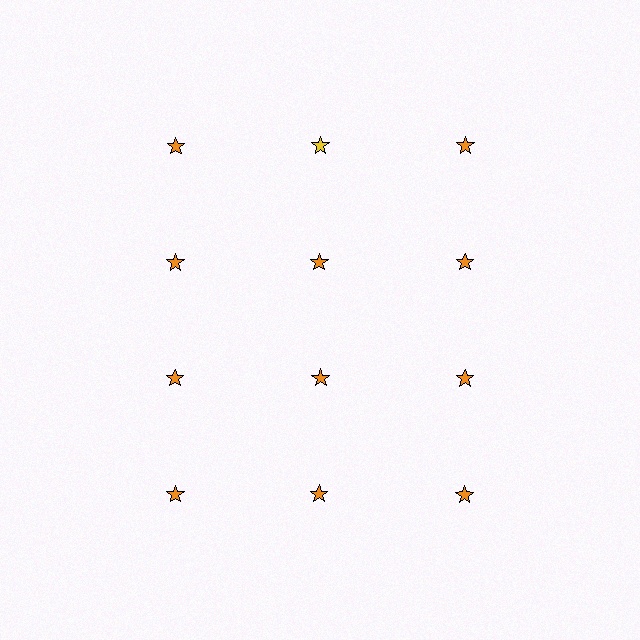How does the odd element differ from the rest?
It has a different color: yellow instead of orange.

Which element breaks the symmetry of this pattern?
The yellow star in the top row, second from left column breaks the symmetry. All other shapes are orange stars.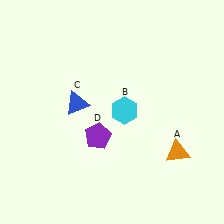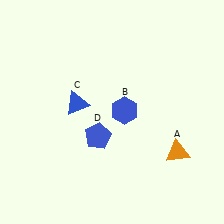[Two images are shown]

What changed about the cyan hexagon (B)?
In Image 1, B is cyan. In Image 2, it changed to blue.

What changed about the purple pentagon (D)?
In Image 1, D is purple. In Image 2, it changed to blue.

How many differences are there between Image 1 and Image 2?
There are 2 differences between the two images.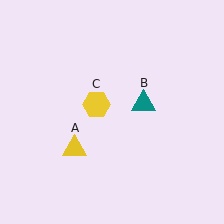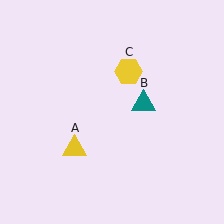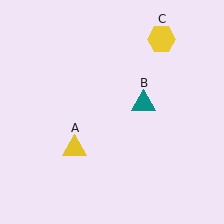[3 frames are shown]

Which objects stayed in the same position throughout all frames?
Yellow triangle (object A) and teal triangle (object B) remained stationary.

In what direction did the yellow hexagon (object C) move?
The yellow hexagon (object C) moved up and to the right.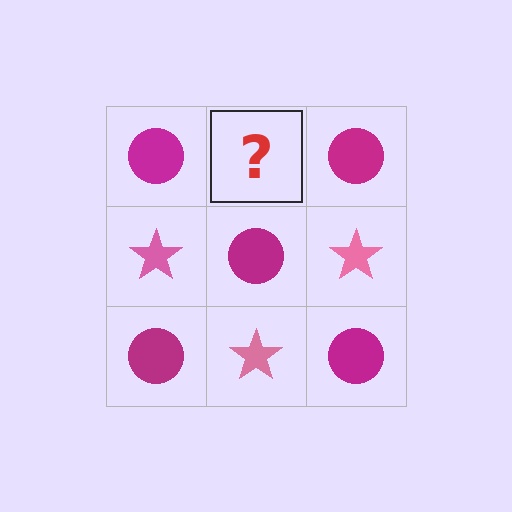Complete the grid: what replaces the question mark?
The question mark should be replaced with a pink star.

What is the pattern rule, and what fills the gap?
The rule is that it alternates magenta circle and pink star in a checkerboard pattern. The gap should be filled with a pink star.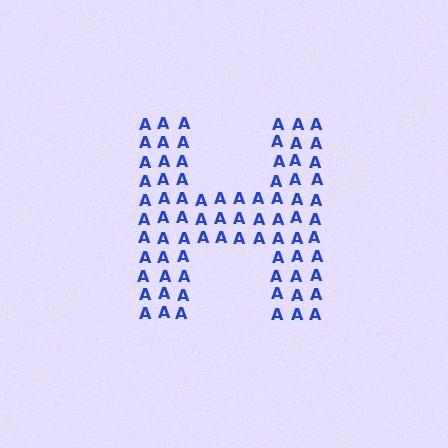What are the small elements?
The small elements are letter A's.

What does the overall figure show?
The overall figure shows the letter H.